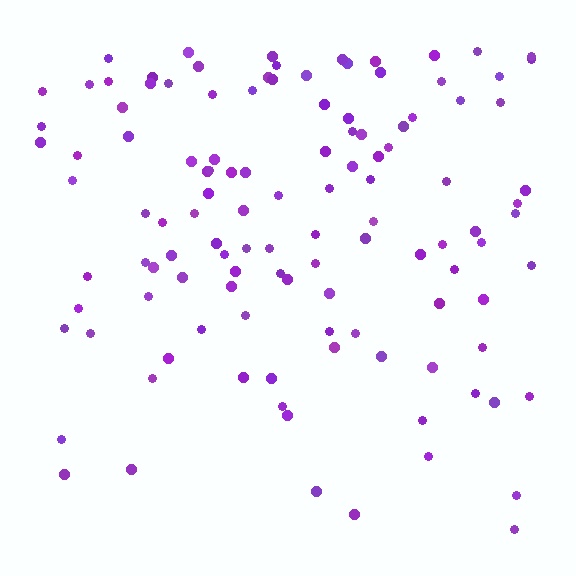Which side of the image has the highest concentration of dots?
The top.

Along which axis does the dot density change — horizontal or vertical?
Vertical.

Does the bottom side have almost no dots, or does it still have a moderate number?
Still a moderate number, just noticeably fewer than the top.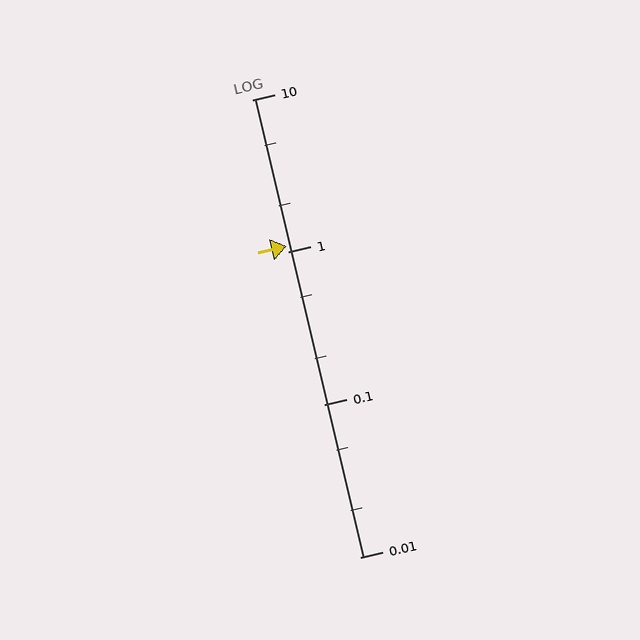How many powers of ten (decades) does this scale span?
The scale spans 3 decades, from 0.01 to 10.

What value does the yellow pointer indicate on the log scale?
The pointer indicates approximately 1.1.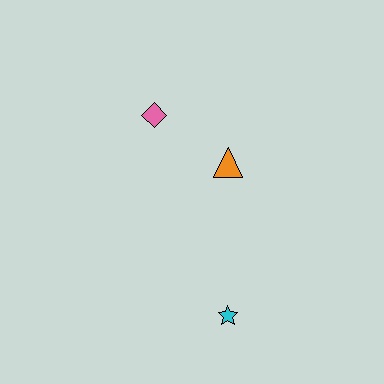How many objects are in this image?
There are 3 objects.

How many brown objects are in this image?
There are no brown objects.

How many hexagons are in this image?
There are no hexagons.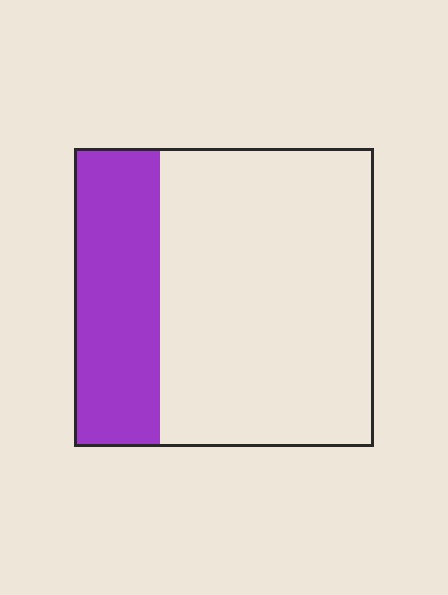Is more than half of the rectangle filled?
No.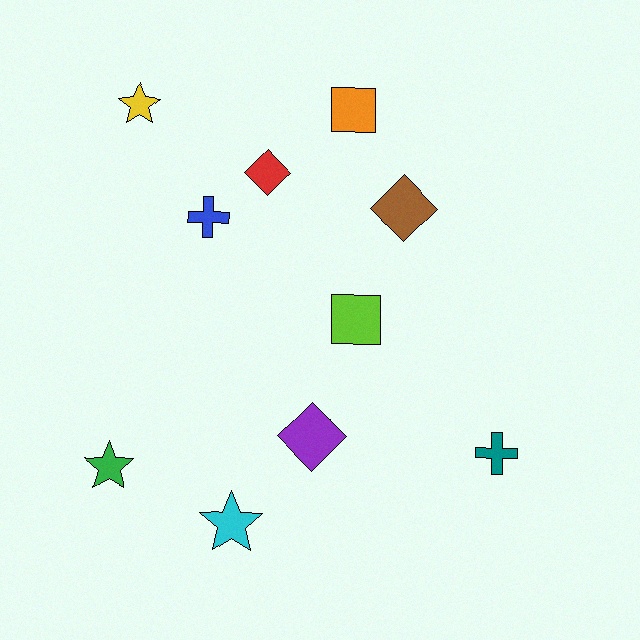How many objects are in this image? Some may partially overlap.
There are 10 objects.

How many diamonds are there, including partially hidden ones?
There are 3 diamonds.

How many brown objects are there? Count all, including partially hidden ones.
There is 1 brown object.